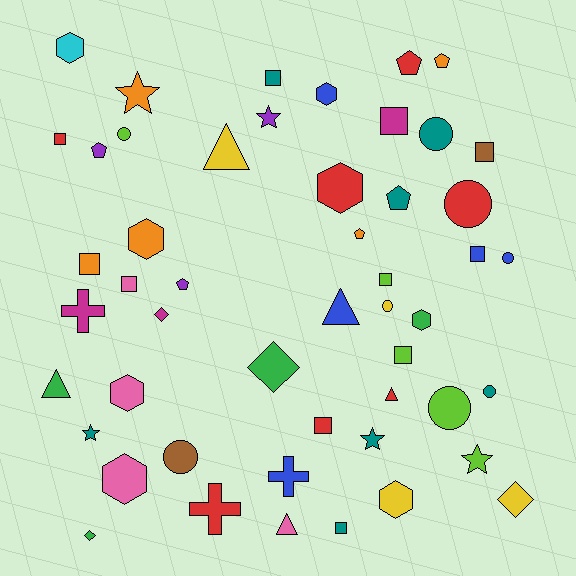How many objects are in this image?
There are 50 objects.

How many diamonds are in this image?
There are 4 diamonds.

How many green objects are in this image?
There are 4 green objects.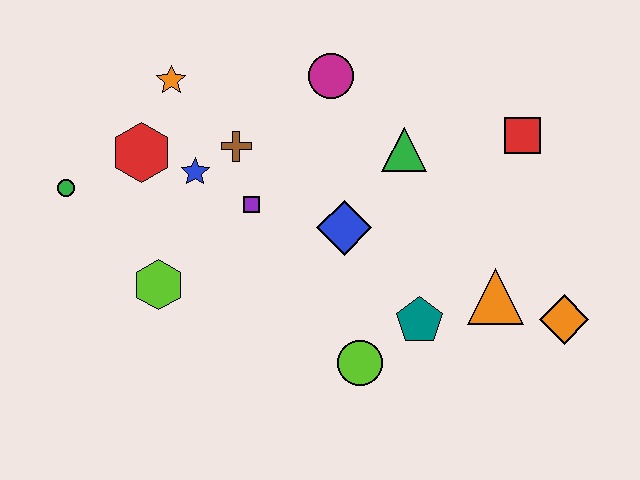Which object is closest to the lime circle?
The teal pentagon is closest to the lime circle.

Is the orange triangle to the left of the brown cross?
No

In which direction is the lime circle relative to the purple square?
The lime circle is below the purple square.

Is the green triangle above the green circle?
Yes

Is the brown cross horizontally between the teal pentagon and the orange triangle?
No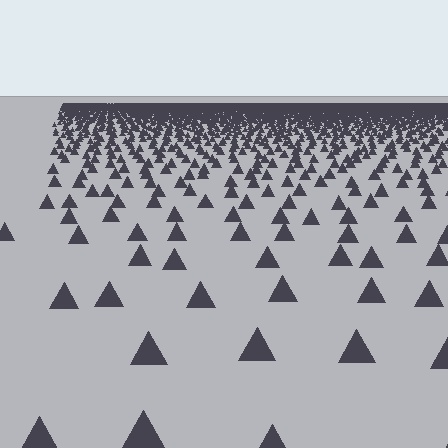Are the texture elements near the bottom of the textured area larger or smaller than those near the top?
Larger. Near the bottom, elements are closer to the viewer and appear at a bigger on-screen size.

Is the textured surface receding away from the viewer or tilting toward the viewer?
The surface is receding away from the viewer. Texture elements get smaller and denser toward the top.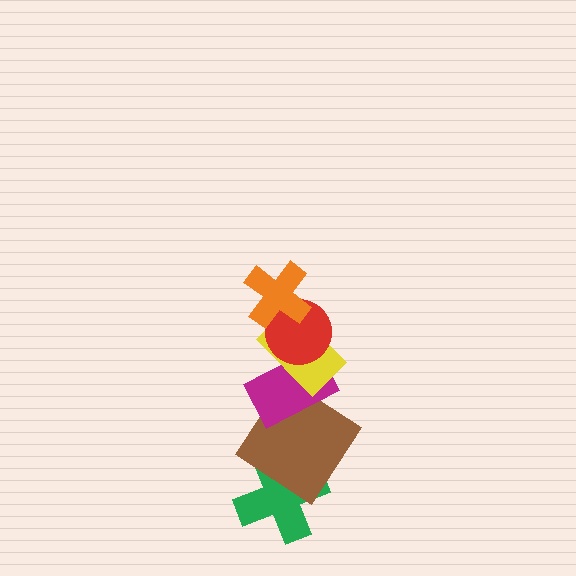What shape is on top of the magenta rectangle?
The yellow rectangle is on top of the magenta rectangle.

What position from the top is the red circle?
The red circle is 2nd from the top.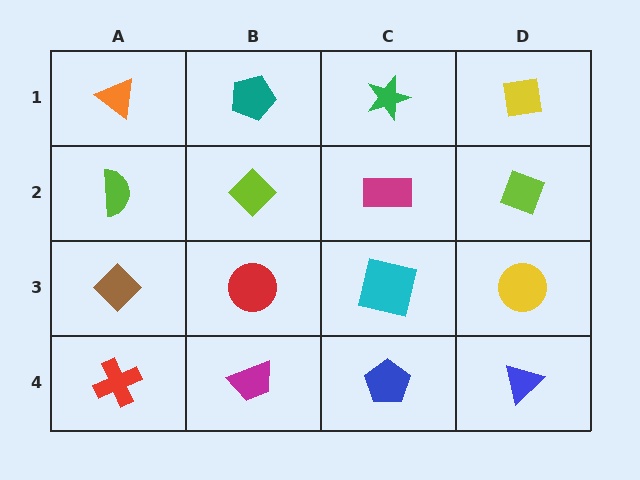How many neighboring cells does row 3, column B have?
4.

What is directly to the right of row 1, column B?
A green star.